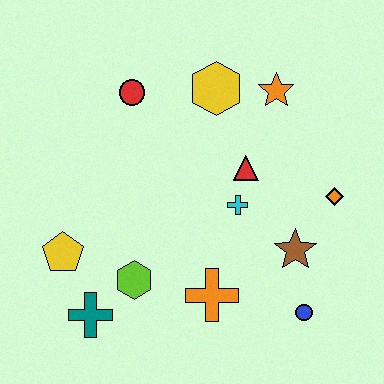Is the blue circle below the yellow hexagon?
Yes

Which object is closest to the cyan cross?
The red triangle is closest to the cyan cross.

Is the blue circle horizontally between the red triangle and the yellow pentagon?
No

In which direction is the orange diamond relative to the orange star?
The orange diamond is below the orange star.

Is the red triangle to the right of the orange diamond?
No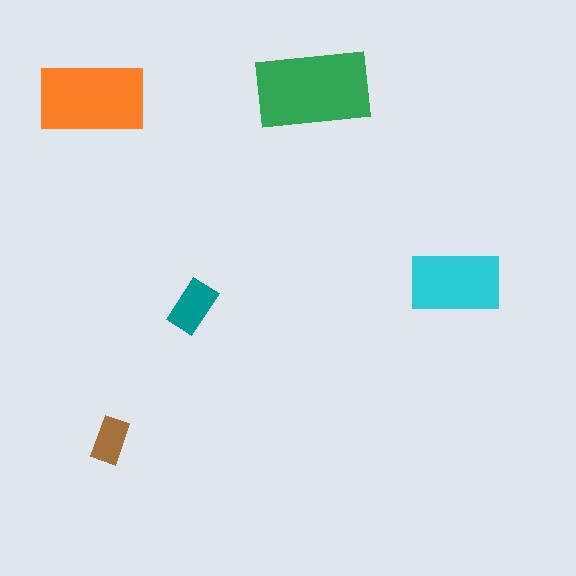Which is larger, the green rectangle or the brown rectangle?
The green one.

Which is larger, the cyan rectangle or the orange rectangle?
The orange one.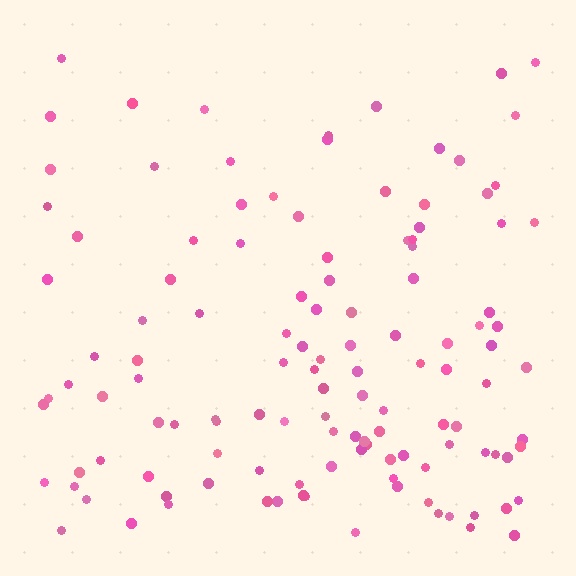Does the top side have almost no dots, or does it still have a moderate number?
Still a moderate number, just noticeably fewer than the bottom.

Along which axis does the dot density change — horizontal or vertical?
Vertical.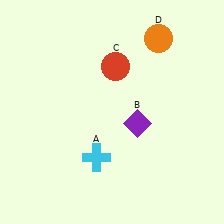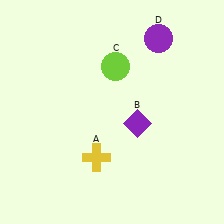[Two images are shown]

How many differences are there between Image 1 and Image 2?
There are 3 differences between the two images.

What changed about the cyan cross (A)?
In Image 1, A is cyan. In Image 2, it changed to yellow.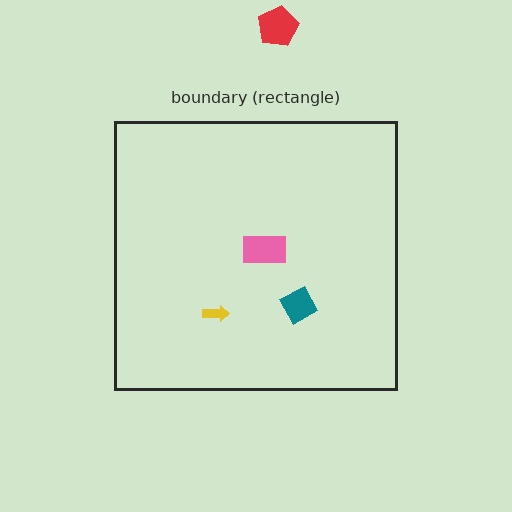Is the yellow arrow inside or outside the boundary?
Inside.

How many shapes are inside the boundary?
3 inside, 1 outside.